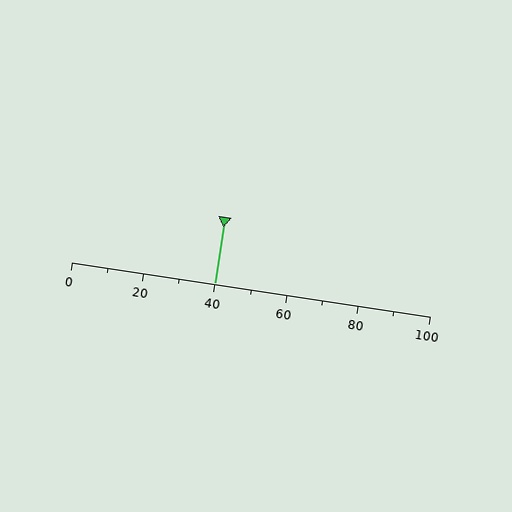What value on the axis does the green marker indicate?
The marker indicates approximately 40.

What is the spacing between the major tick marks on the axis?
The major ticks are spaced 20 apart.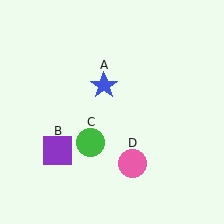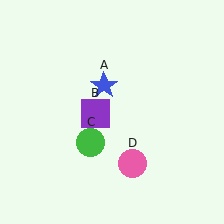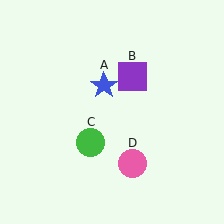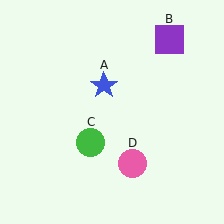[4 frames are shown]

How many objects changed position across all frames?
1 object changed position: purple square (object B).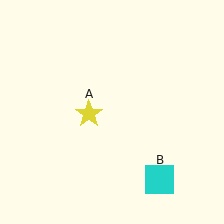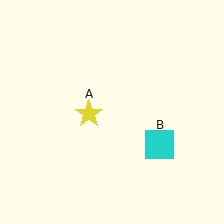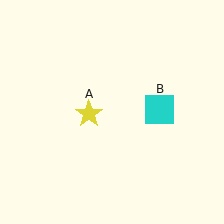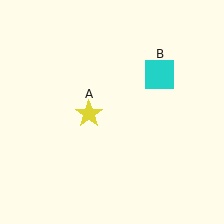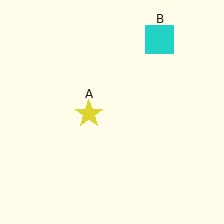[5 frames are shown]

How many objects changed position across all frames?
1 object changed position: cyan square (object B).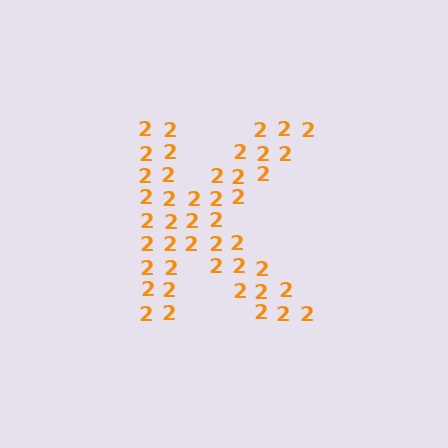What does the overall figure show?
The overall figure shows the letter K.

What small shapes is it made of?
It is made of small digit 2's.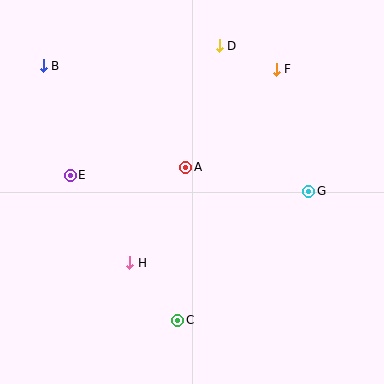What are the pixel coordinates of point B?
Point B is at (43, 66).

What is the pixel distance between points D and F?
The distance between D and F is 61 pixels.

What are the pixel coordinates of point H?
Point H is at (130, 263).